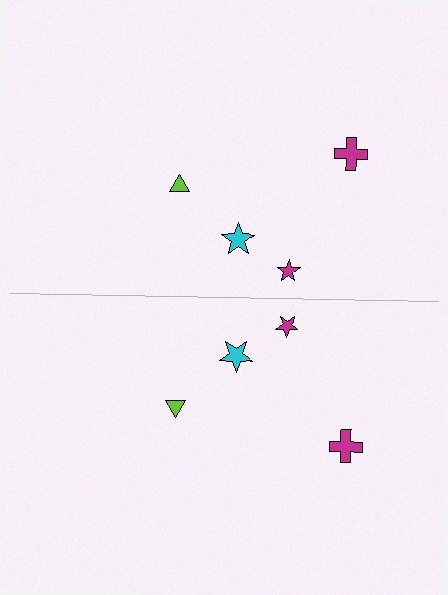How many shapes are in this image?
There are 8 shapes in this image.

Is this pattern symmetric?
Yes, this pattern has bilateral (reflection) symmetry.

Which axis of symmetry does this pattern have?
The pattern has a horizontal axis of symmetry running through the center of the image.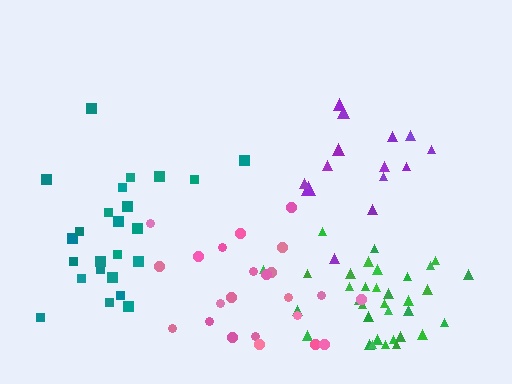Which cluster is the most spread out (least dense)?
Pink.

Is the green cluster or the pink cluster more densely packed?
Green.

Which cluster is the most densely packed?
Green.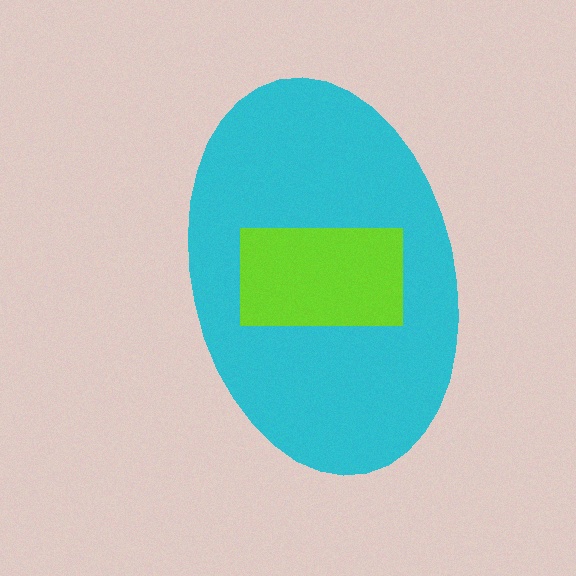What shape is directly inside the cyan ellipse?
The lime rectangle.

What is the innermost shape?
The lime rectangle.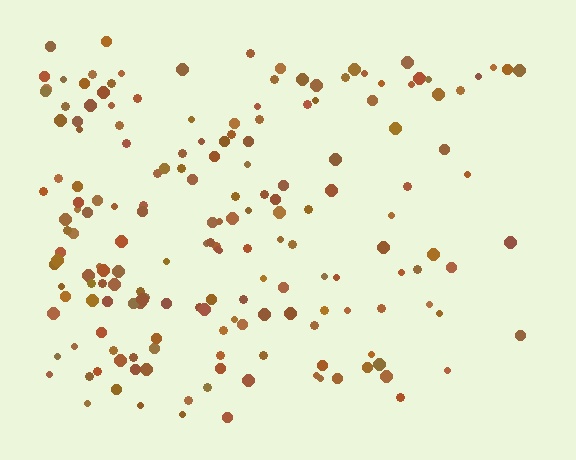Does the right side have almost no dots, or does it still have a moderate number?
Still a moderate number, just noticeably fewer than the left.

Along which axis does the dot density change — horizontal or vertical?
Horizontal.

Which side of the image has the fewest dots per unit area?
The right.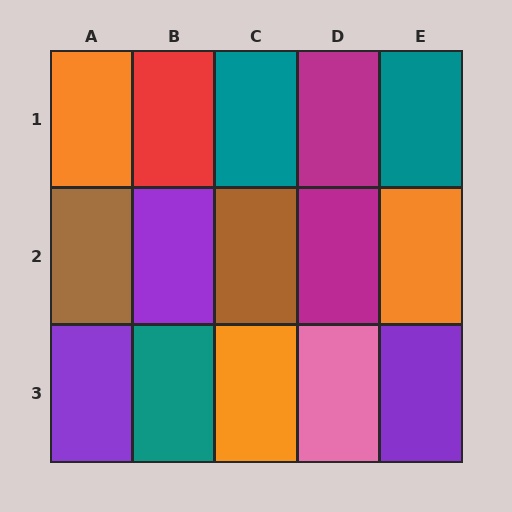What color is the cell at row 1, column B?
Red.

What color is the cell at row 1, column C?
Teal.